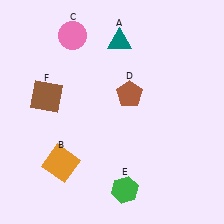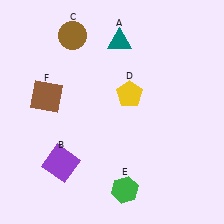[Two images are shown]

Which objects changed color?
B changed from orange to purple. C changed from pink to brown. D changed from brown to yellow.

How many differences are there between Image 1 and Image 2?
There are 3 differences between the two images.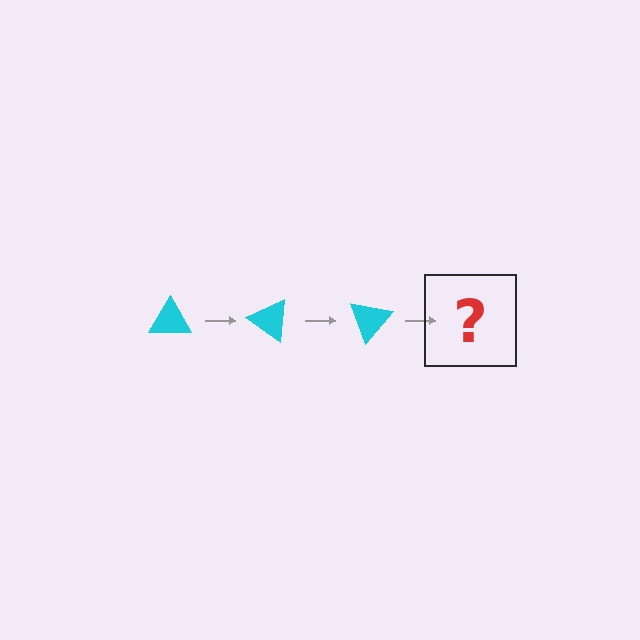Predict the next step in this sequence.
The next step is a cyan triangle rotated 105 degrees.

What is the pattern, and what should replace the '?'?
The pattern is that the triangle rotates 35 degrees each step. The '?' should be a cyan triangle rotated 105 degrees.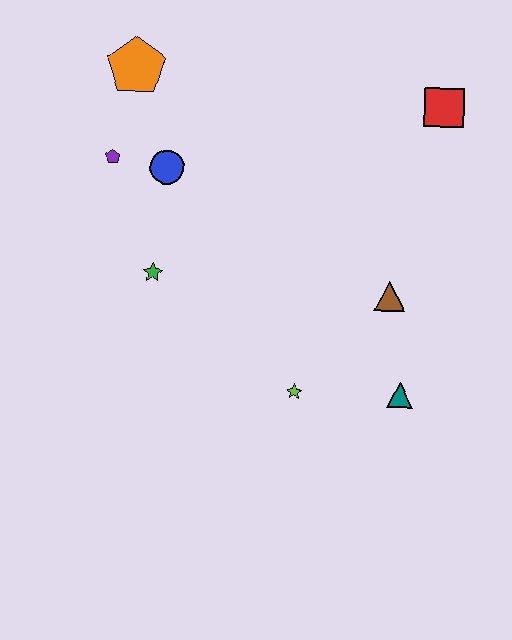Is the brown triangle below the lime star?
No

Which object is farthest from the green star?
The red square is farthest from the green star.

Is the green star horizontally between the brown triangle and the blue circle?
No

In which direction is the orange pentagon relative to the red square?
The orange pentagon is to the left of the red square.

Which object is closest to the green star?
The blue circle is closest to the green star.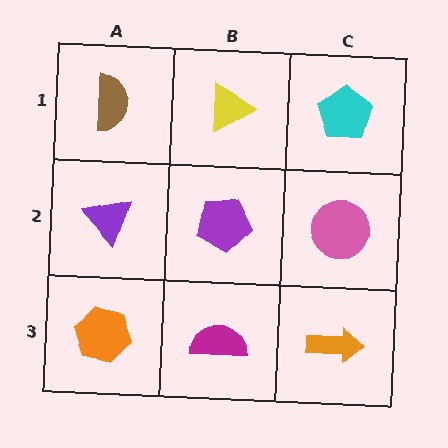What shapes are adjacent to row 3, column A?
A purple triangle (row 2, column A), a magenta semicircle (row 3, column B).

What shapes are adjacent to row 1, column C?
A pink circle (row 2, column C), a yellow triangle (row 1, column B).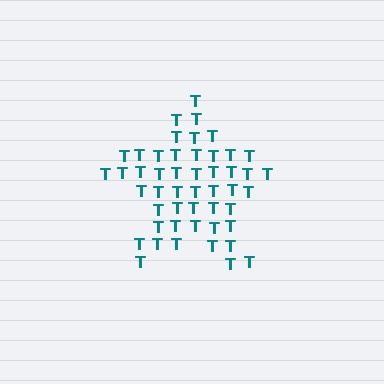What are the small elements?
The small elements are letter T's.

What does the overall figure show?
The overall figure shows a star.